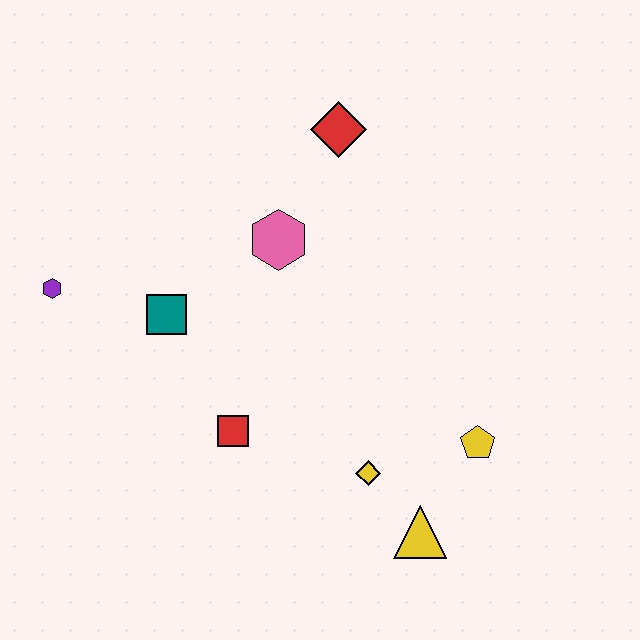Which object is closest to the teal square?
The purple hexagon is closest to the teal square.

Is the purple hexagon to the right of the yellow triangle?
No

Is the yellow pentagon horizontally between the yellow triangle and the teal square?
No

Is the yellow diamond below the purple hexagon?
Yes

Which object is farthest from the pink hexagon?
The yellow triangle is farthest from the pink hexagon.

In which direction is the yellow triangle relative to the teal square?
The yellow triangle is to the right of the teal square.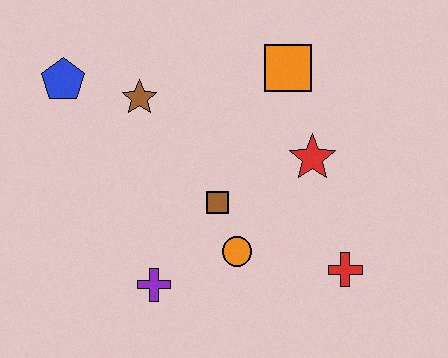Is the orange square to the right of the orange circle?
Yes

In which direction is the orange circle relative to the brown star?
The orange circle is below the brown star.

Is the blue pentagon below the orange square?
Yes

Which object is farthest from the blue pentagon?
The red cross is farthest from the blue pentagon.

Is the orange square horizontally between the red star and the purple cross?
Yes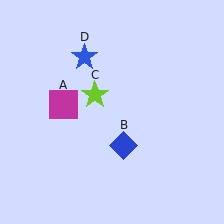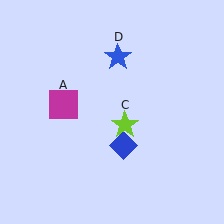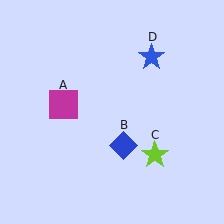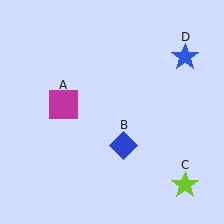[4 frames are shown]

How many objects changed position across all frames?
2 objects changed position: lime star (object C), blue star (object D).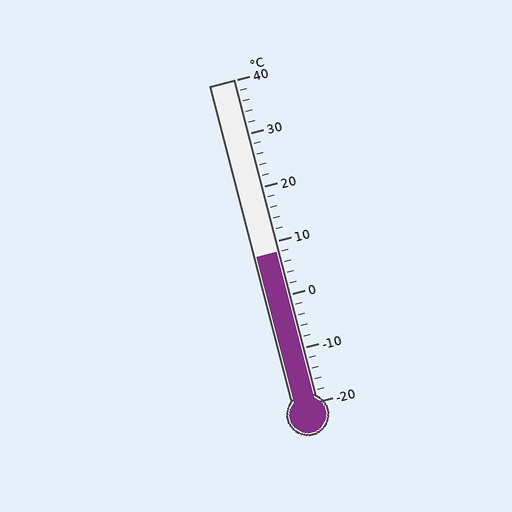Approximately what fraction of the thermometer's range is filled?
The thermometer is filled to approximately 45% of its range.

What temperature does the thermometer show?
The thermometer shows approximately 8°C.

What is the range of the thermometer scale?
The thermometer scale ranges from -20°C to 40°C.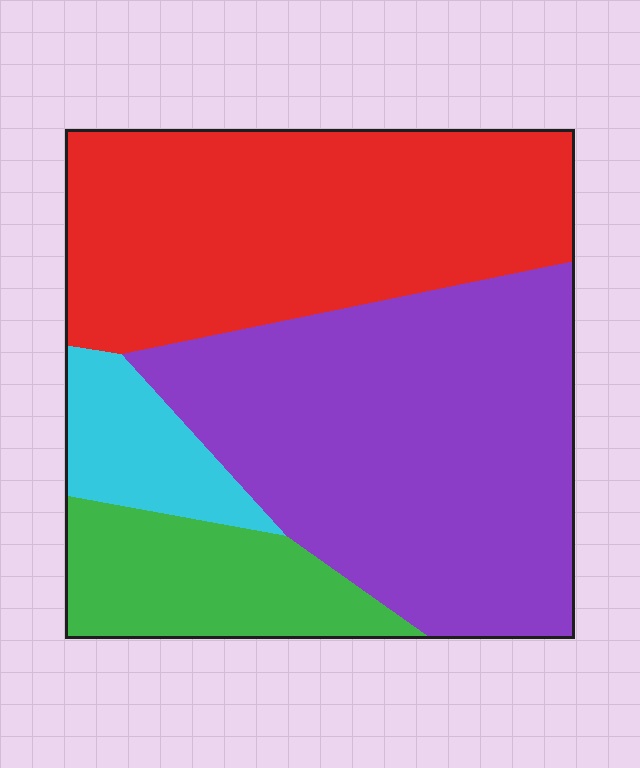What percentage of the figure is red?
Red takes up about three eighths (3/8) of the figure.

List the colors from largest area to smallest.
From largest to smallest: purple, red, green, cyan.